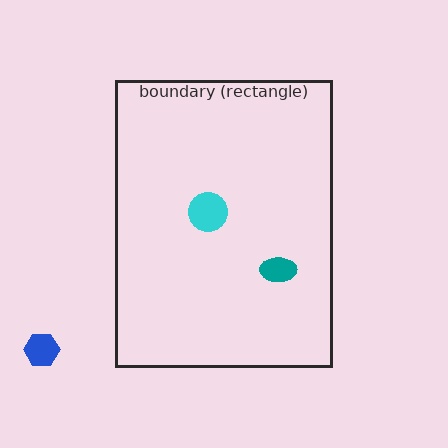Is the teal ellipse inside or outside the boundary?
Inside.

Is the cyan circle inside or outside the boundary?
Inside.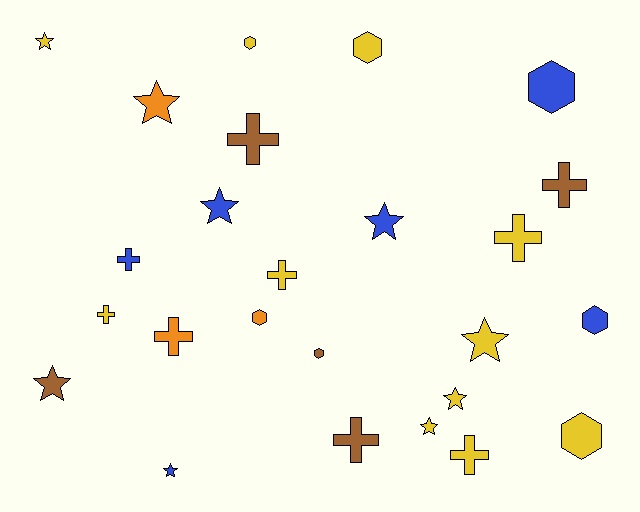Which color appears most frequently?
Yellow, with 11 objects.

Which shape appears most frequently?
Star, with 9 objects.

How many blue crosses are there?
There is 1 blue cross.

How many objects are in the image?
There are 25 objects.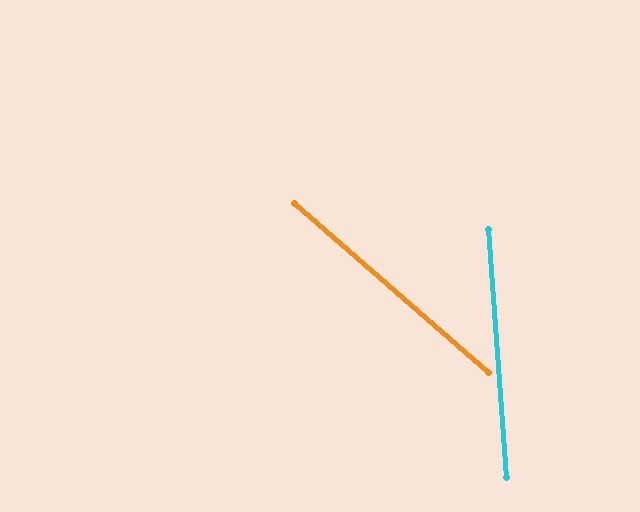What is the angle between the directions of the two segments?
Approximately 45 degrees.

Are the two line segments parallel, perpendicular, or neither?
Neither parallel nor perpendicular — they differ by about 45°.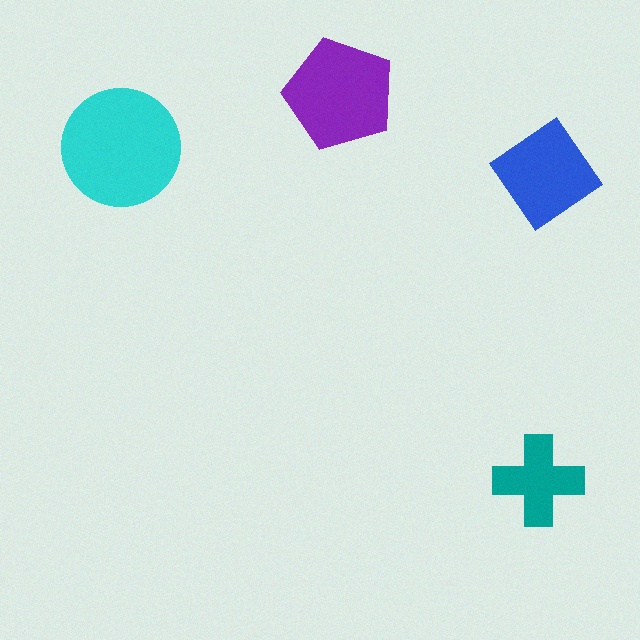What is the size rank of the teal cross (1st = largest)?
4th.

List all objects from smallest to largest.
The teal cross, the blue diamond, the purple pentagon, the cyan circle.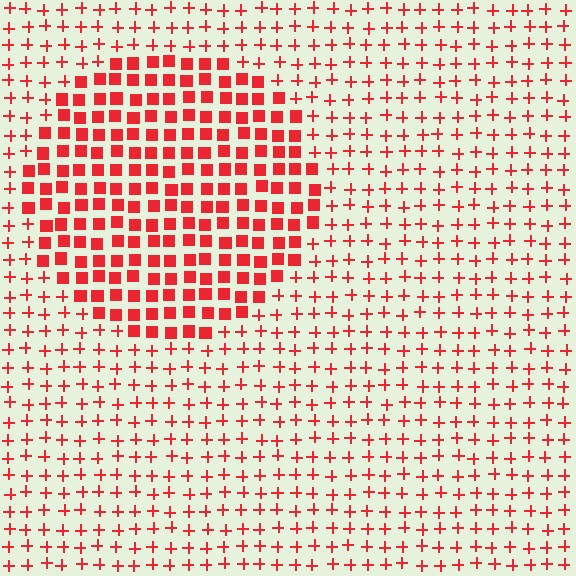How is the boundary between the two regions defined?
The boundary is defined by a change in element shape: squares inside vs. plus signs outside. All elements share the same color and spacing.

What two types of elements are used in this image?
The image uses squares inside the circle region and plus signs outside it.